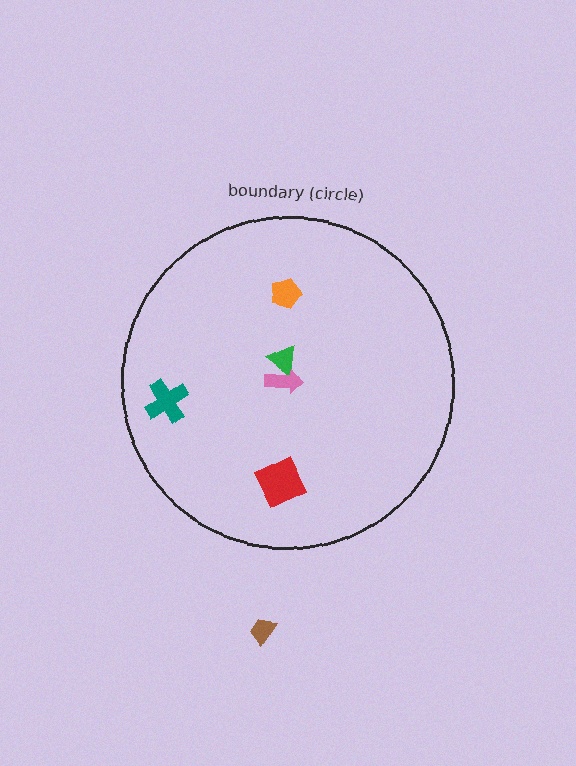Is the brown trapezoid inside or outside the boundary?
Outside.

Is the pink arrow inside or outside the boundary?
Inside.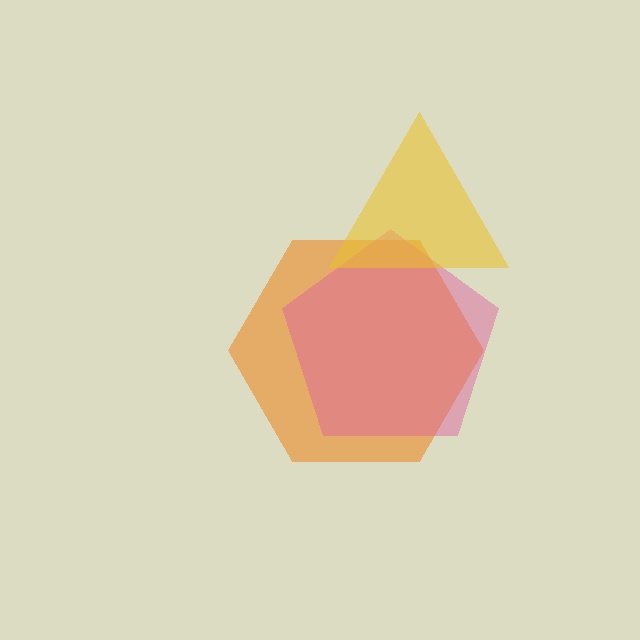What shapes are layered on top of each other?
The layered shapes are: an orange hexagon, a pink pentagon, a yellow triangle.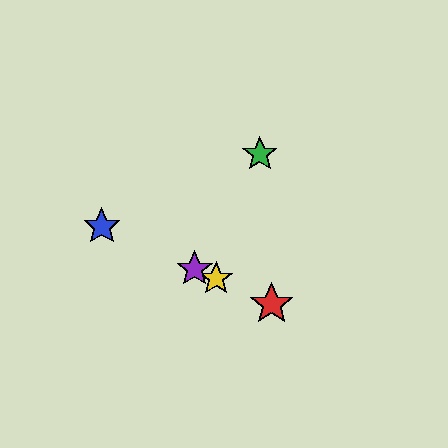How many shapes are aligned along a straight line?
4 shapes (the red star, the blue star, the yellow star, the purple star) are aligned along a straight line.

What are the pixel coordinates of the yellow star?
The yellow star is at (216, 279).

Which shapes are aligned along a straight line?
The red star, the blue star, the yellow star, the purple star are aligned along a straight line.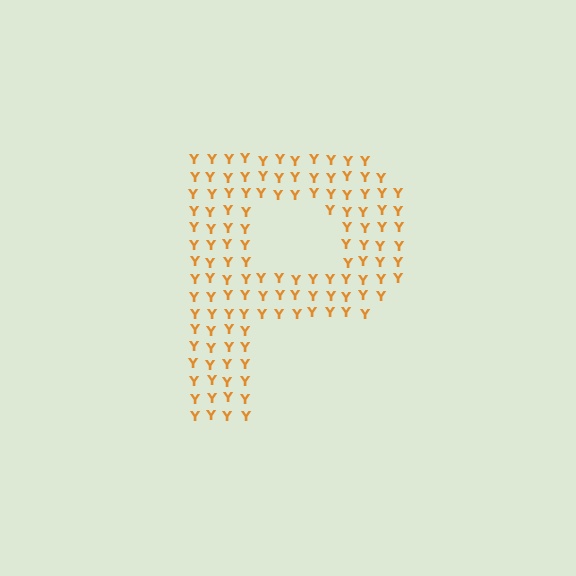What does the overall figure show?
The overall figure shows the letter P.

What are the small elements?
The small elements are letter Y's.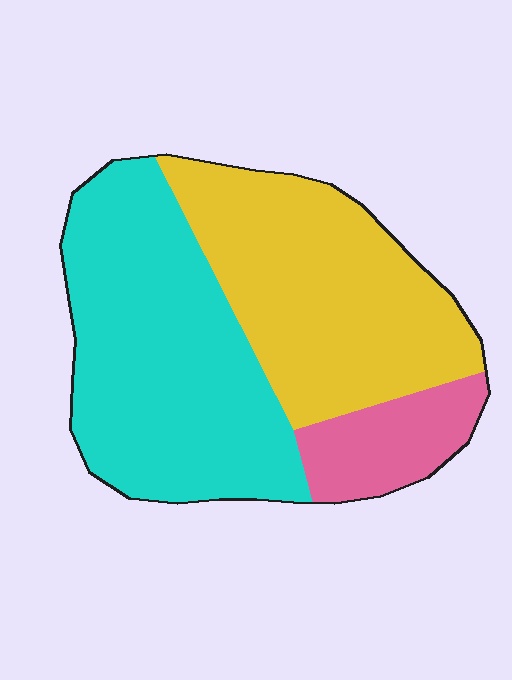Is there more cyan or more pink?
Cyan.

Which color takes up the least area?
Pink, at roughly 15%.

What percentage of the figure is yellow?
Yellow covers about 40% of the figure.